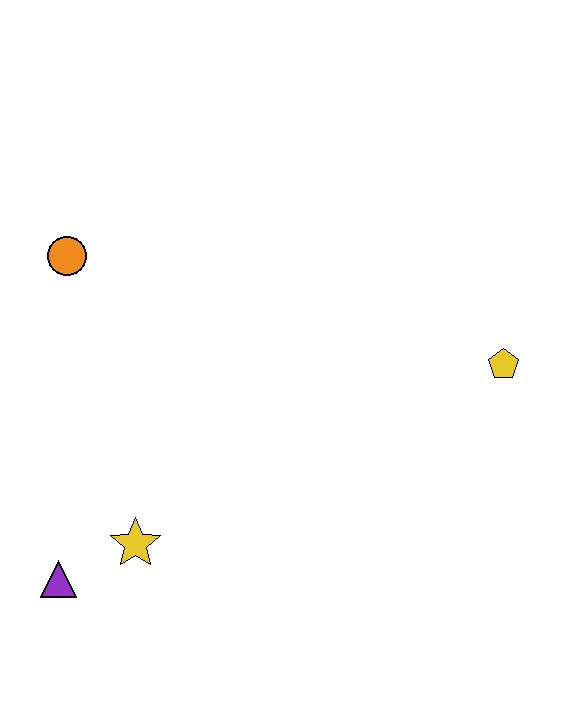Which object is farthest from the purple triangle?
The yellow pentagon is farthest from the purple triangle.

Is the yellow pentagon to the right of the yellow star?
Yes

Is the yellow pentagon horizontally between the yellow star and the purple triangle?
No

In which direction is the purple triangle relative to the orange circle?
The purple triangle is below the orange circle.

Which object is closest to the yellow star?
The purple triangle is closest to the yellow star.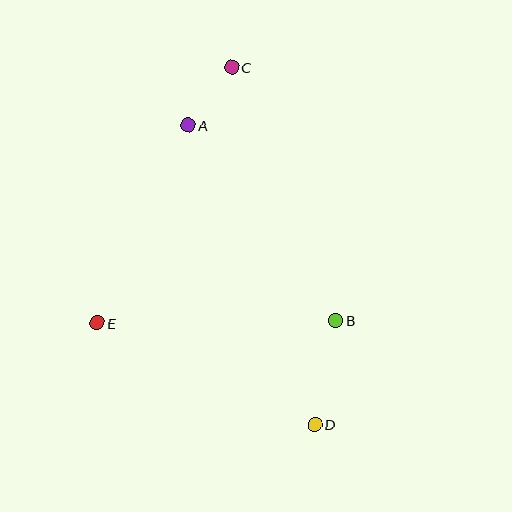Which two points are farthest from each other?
Points C and D are farthest from each other.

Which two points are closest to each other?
Points A and C are closest to each other.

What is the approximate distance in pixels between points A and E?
The distance between A and E is approximately 218 pixels.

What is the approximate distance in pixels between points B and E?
The distance between B and E is approximately 239 pixels.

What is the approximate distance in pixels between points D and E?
The distance between D and E is approximately 240 pixels.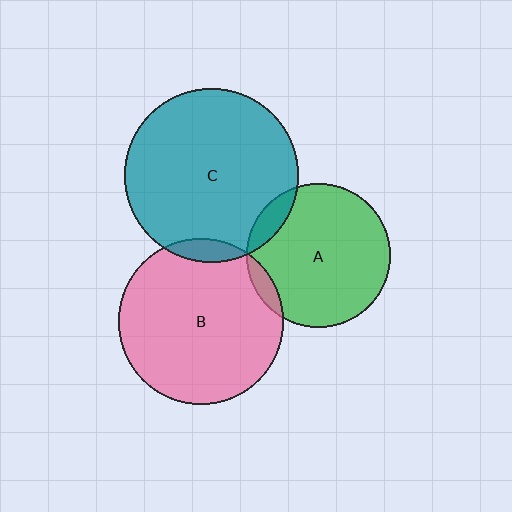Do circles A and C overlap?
Yes.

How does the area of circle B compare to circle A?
Approximately 1.3 times.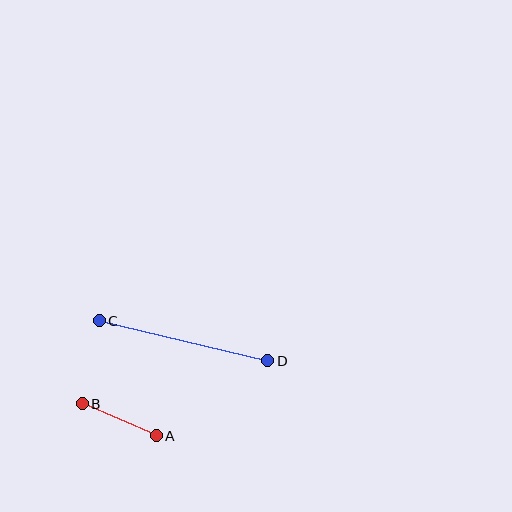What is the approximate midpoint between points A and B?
The midpoint is at approximately (119, 420) pixels.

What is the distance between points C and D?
The distance is approximately 173 pixels.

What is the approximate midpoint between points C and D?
The midpoint is at approximately (183, 341) pixels.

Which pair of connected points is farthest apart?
Points C and D are farthest apart.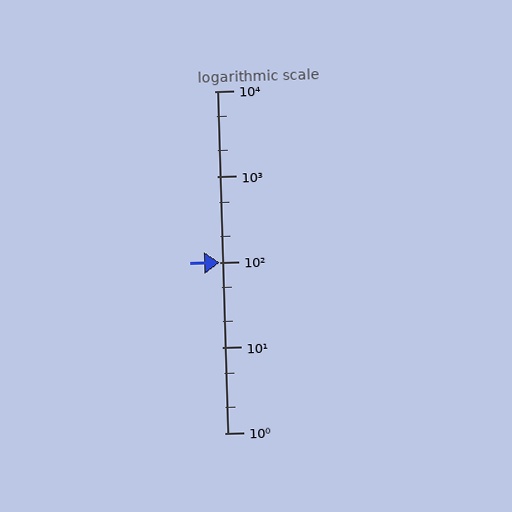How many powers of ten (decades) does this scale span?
The scale spans 4 decades, from 1 to 10000.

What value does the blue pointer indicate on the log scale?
The pointer indicates approximately 100.